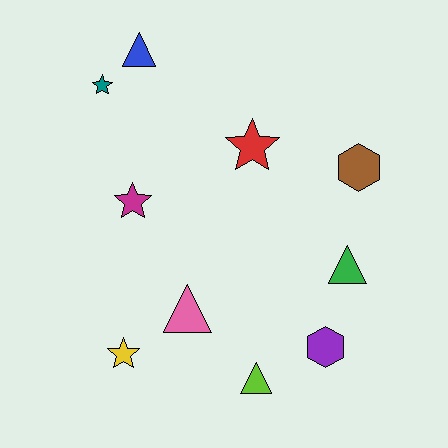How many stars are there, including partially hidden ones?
There are 4 stars.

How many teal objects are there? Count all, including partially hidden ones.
There is 1 teal object.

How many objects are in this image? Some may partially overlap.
There are 10 objects.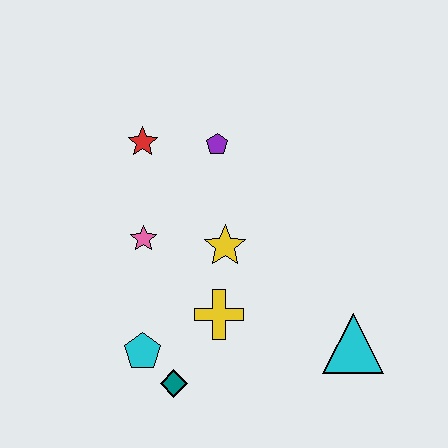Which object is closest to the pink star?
The yellow star is closest to the pink star.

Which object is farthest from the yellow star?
The cyan triangle is farthest from the yellow star.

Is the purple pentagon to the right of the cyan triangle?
No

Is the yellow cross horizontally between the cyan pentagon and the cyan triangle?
Yes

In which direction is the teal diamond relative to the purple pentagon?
The teal diamond is below the purple pentagon.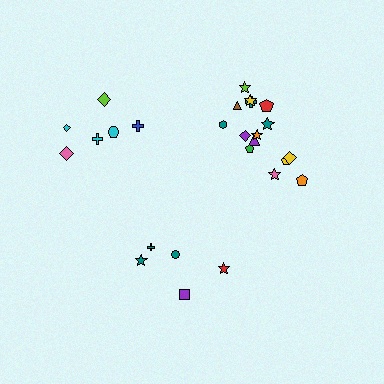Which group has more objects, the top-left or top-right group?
The top-right group.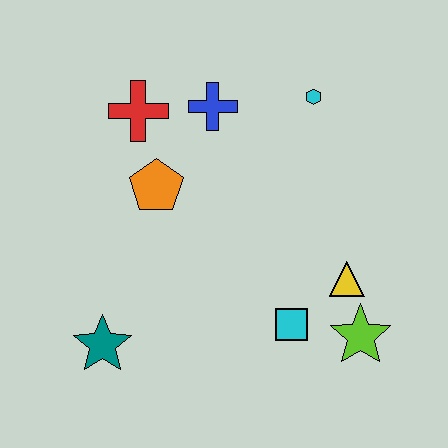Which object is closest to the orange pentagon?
The red cross is closest to the orange pentagon.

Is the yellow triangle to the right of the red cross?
Yes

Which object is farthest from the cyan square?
The red cross is farthest from the cyan square.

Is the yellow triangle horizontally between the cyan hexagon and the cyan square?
No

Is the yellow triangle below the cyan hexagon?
Yes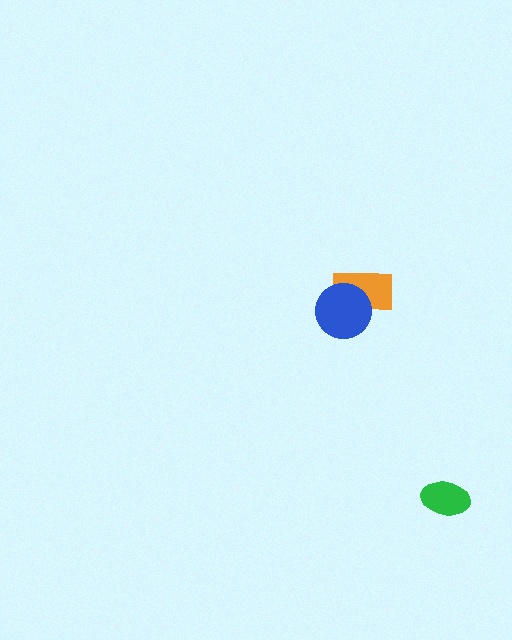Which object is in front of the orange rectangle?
The blue circle is in front of the orange rectangle.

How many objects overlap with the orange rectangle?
1 object overlaps with the orange rectangle.